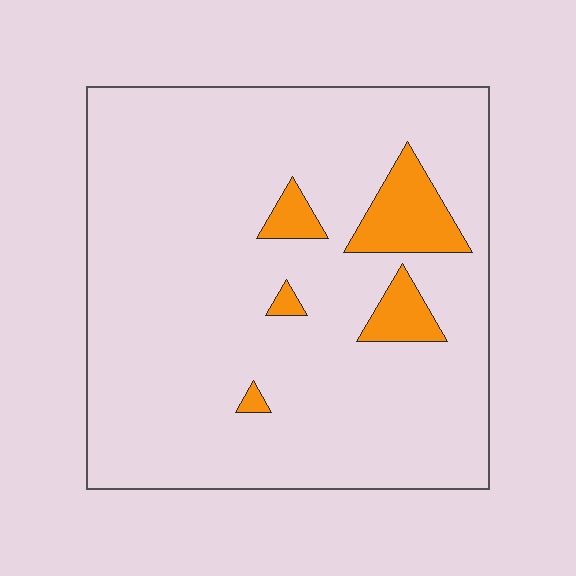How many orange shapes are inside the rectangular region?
5.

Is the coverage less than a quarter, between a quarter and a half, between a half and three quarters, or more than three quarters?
Less than a quarter.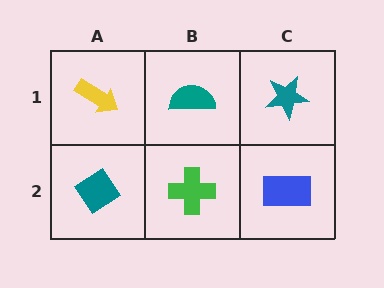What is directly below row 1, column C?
A blue rectangle.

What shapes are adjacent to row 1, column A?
A teal diamond (row 2, column A), a teal semicircle (row 1, column B).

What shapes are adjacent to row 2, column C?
A teal star (row 1, column C), a green cross (row 2, column B).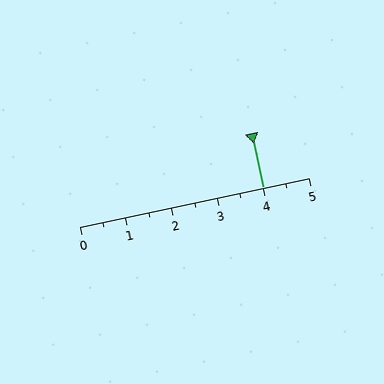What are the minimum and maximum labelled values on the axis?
The axis runs from 0 to 5.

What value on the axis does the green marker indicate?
The marker indicates approximately 4.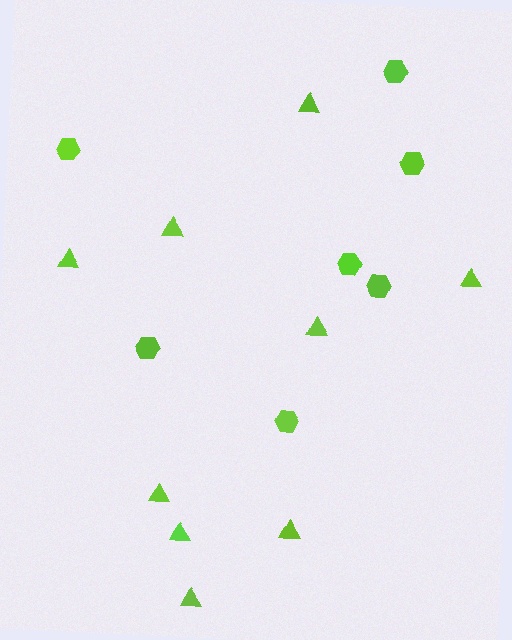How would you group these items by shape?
There are 2 groups: one group of triangles (9) and one group of hexagons (7).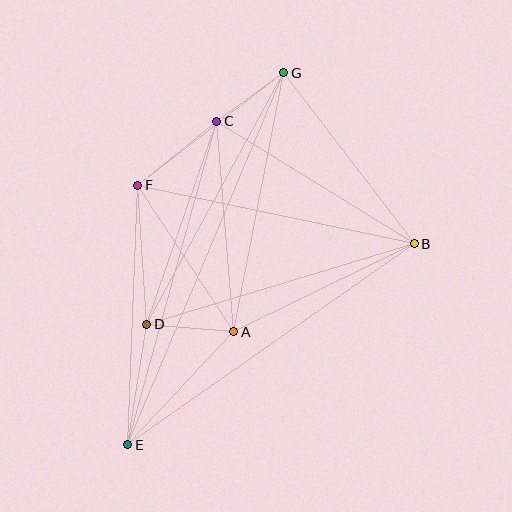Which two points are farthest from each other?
Points E and G are farthest from each other.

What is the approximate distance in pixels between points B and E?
The distance between B and E is approximately 350 pixels.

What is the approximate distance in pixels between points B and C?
The distance between B and C is approximately 232 pixels.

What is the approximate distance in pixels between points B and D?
The distance between B and D is approximately 279 pixels.